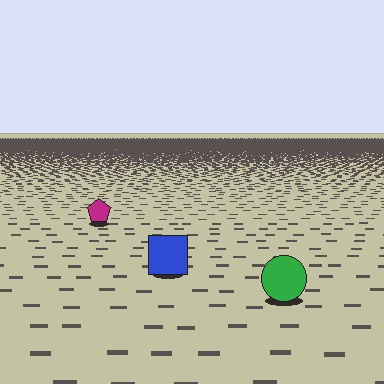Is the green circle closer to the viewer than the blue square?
Yes. The green circle is closer — you can tell from the texture gradient: the ground texture is coarser near it.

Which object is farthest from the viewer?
The magenta pentagon is farthest from the viewer. It appears smaller and the ground texture around it is denser.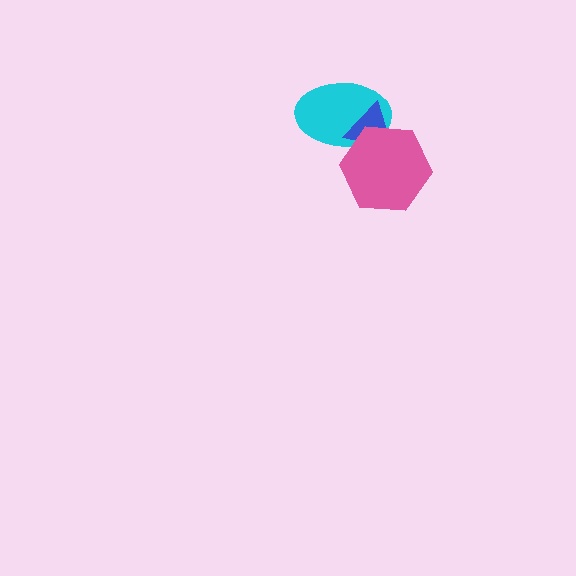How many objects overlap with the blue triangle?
2 objects overlap with the blue triangle.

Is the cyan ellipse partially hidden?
Yes, it is partially covered by another shape.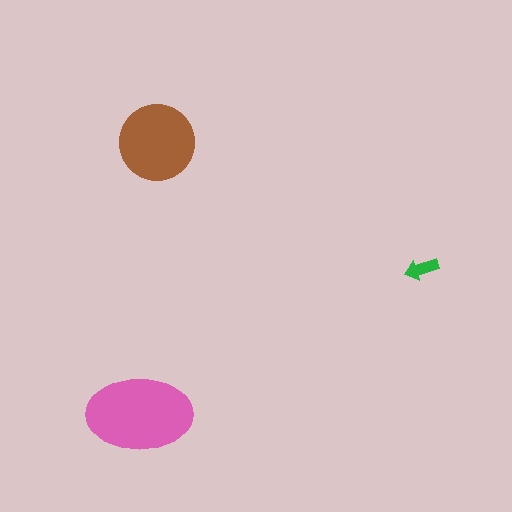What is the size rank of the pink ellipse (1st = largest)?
1st.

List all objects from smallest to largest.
The green arrow, the brown circle, the pink ellipse.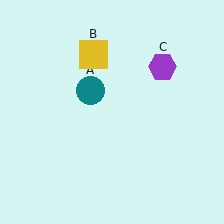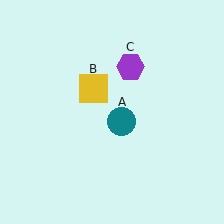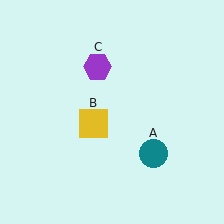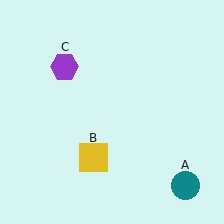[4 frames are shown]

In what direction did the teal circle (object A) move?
The teal circle (object A) moved down and to the right.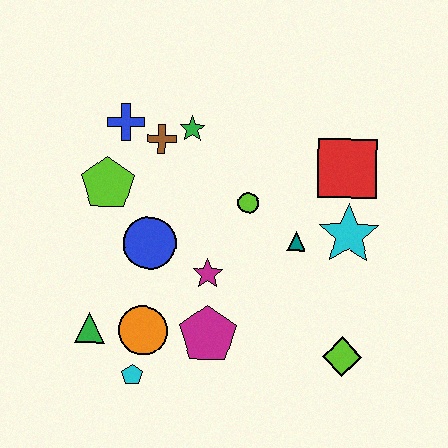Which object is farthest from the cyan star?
The green triangle is farthest from the cyan star.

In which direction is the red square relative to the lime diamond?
The red square is above the lime diamond.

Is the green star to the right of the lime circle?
No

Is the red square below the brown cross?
Yes